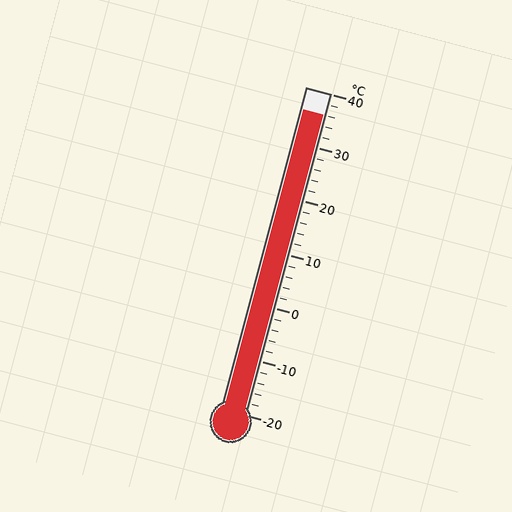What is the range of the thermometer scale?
The thermometer scale ranges from -20°C to 40°C.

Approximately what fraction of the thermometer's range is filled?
The thermometer is filled to approximately 95% of its range.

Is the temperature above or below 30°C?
The temperature is above 30°C.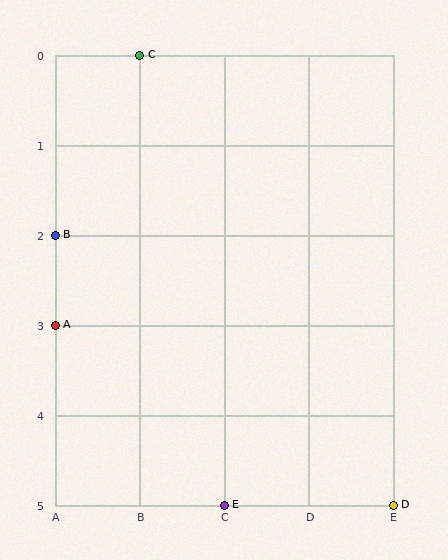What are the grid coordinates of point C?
Point C is at grid coordinates (B, 0).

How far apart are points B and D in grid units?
Points B and D are 4 columns and 3 rows apart (about 5.0 grid units diagonally).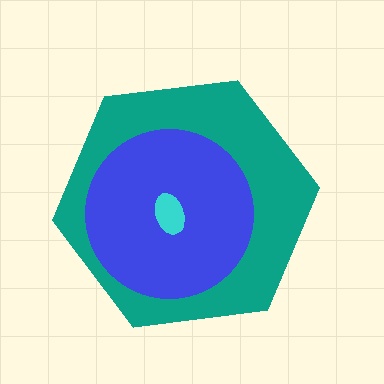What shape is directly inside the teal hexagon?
The blue circle.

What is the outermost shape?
The teal hexagon.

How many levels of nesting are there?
3.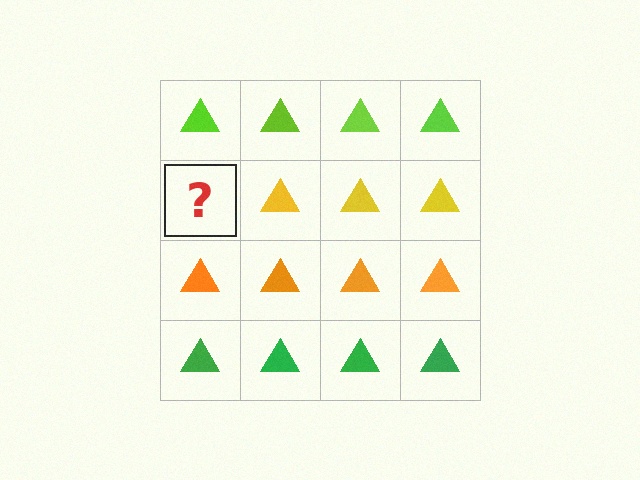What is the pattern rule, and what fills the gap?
The rule is that each row has a consistent color. The gap should be filled with a yellow triangle.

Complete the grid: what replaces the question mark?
The question mark should be replaced with a yellow triangle.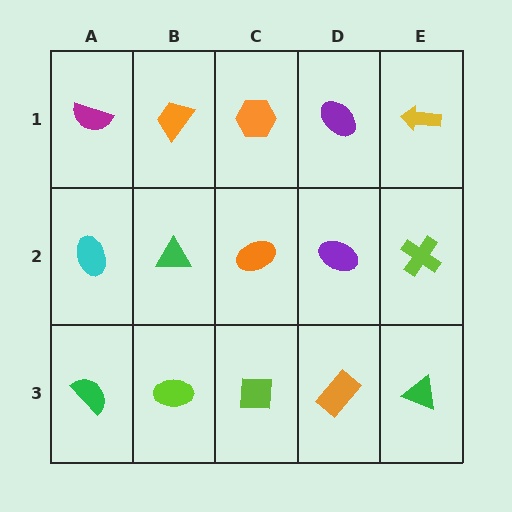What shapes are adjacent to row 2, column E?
A yellow arrow (row 1, column E), a green triangle (row 3, column E), a purple ellipse (row 2, column D).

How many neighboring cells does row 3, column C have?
3.